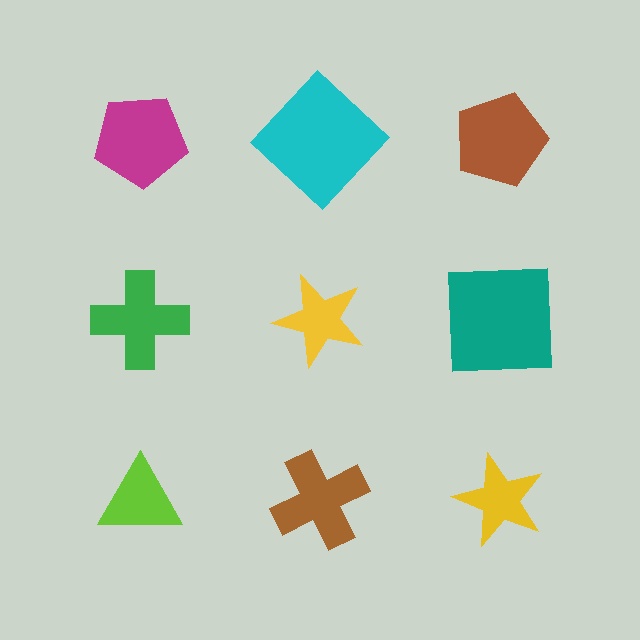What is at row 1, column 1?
A magenta pentagon.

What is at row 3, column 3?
A yellow star.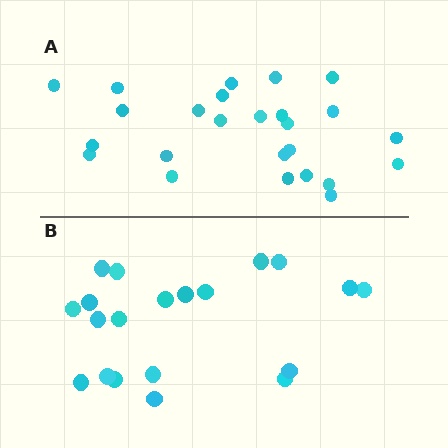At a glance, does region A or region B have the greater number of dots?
Region A (the top region) has more dots.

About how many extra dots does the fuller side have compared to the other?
Region A has about 5 more dots than region B.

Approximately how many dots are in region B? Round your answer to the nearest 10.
About 20 dots.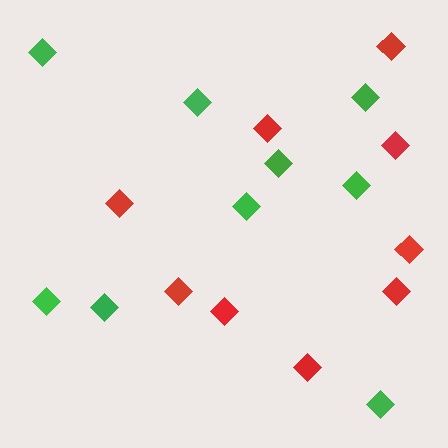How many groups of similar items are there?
There are 2 groups: one group of green diamonds (9) and one group of red diamonds (9).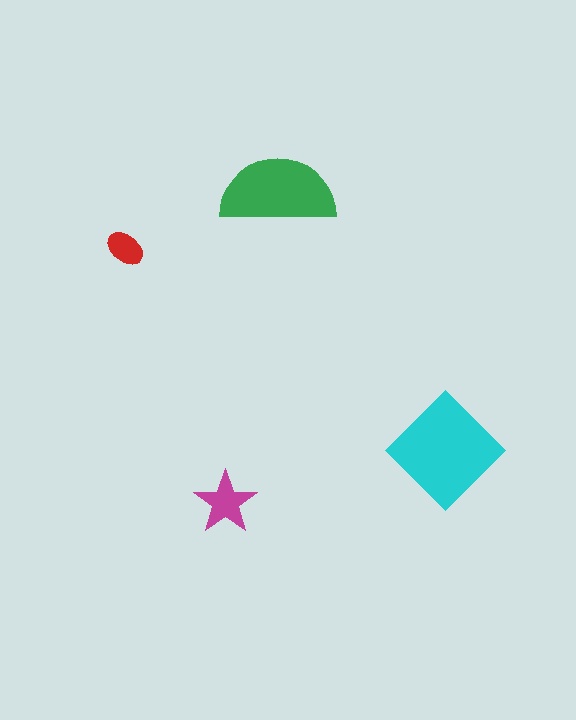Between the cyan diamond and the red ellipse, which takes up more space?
The cyan diamond.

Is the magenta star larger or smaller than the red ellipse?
Larger.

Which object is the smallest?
The red ellipse.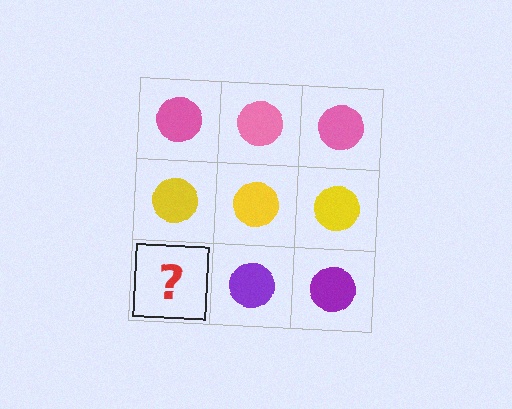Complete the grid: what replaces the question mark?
The question mark should be replaced with a purple circle.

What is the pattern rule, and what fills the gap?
The rule is that each row has a consistent color. The gap should be filled with a purple circle.